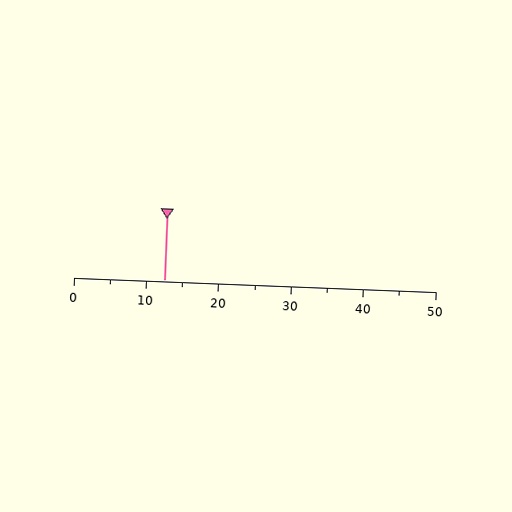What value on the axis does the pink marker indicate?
The marker indicates approximately 12.5.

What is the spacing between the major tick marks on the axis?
The major ticks are spaced 10 apart.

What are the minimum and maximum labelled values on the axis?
The axis runs from 0 to 50.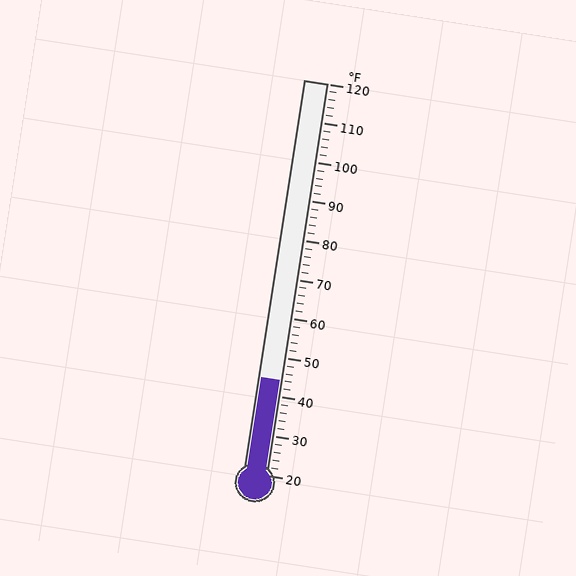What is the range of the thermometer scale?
The thermometer scale ranges from 20°F to 120°F.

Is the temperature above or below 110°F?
The temperature is below 110°F.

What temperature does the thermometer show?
The thermometer shows approximately 44°F.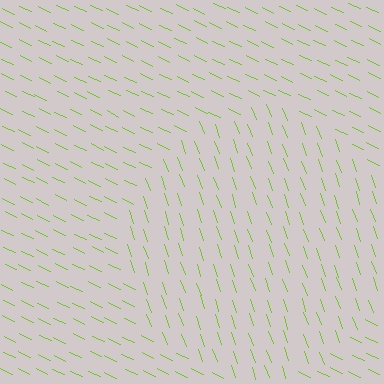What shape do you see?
I see a circle.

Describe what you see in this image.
The image is filled with small lime line segments. A circle region in the image has lines oriented differently from the surrounding lines, creating a visible texture boundary.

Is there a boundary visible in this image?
Yes, there is a texture boundary formed by a change in line orientation.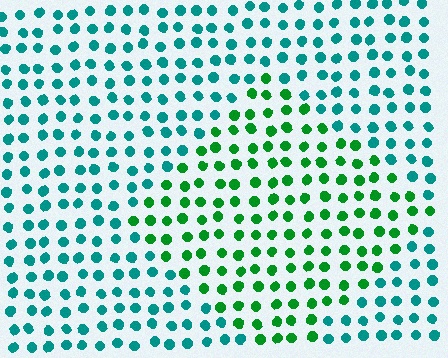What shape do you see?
I see a diamond.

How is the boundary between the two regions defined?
The boundary is defined purely by a slight shift in hue (about 44 degrees). Spacing, size, and orientation are identical on both sides.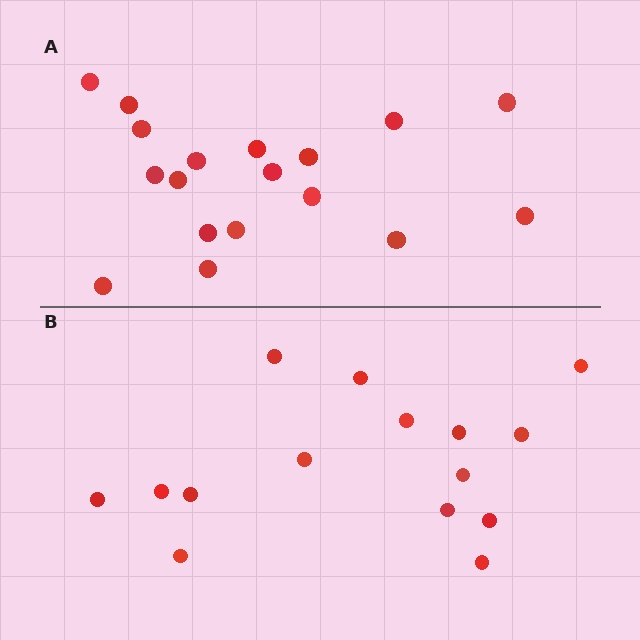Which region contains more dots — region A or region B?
Region A (the top region) has more dots.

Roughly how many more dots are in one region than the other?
Region A has just a few more — roughly 2 or 3 more dots than region B.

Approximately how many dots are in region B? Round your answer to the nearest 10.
About 20 dots. (The exact count is 15, which rounds to 20.)